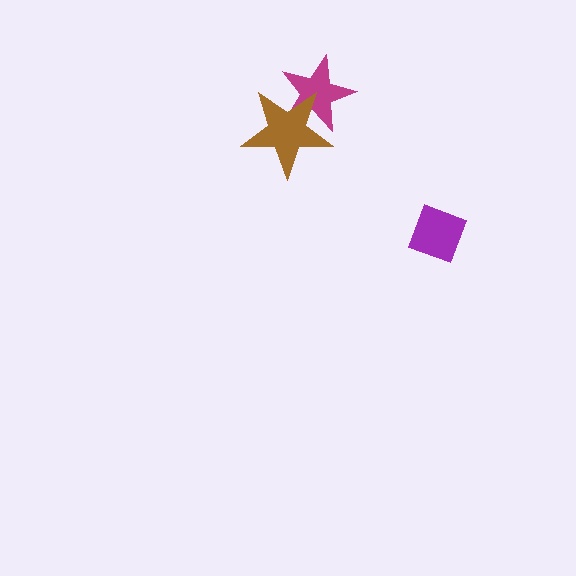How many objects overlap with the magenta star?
1 object overlaps with the magenta star.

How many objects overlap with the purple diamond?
0 objects overlap with the purple diamond.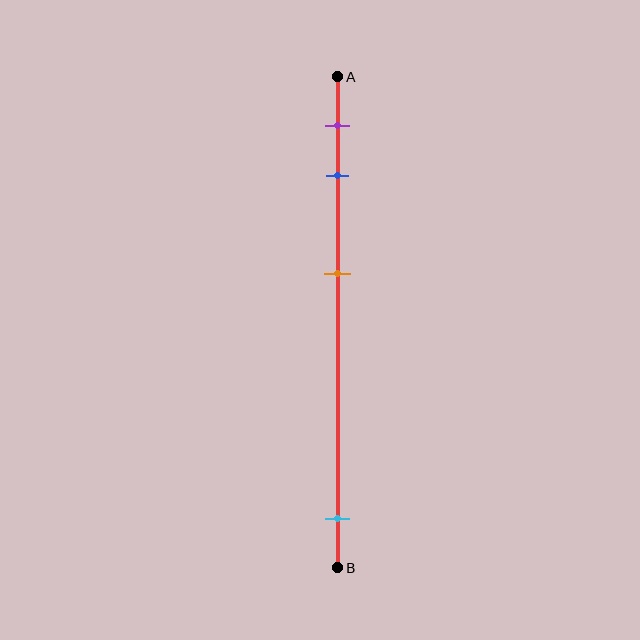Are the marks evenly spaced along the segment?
No, the marks are not evenly spaced.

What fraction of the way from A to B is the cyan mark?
The cyan mark is approximately 90% (0.9) of the way from A to B.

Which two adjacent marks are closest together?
The purple and blue marks are the closest adjacent pair.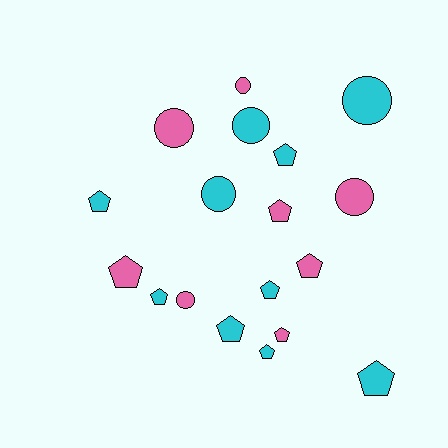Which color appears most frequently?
Cyan, with 10 objects.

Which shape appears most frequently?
Pentagon, with 11 objects.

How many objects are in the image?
There are 18 objects.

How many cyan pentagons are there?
There are 7 cyan pentagons.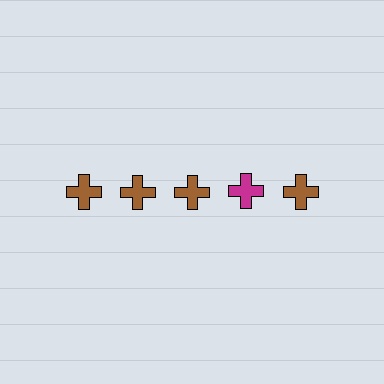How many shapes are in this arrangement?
There are 5 shapes arranged in a grid pattern.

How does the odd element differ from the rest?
It has a different color: magenta instead of brown.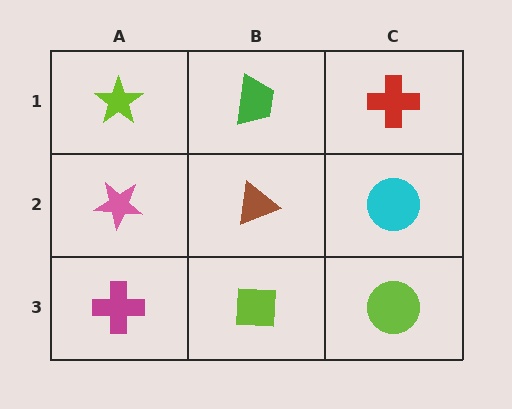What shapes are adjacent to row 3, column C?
A cyan circle (row 2, column C), a lime square (row 3, column B).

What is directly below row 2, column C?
A lime circle.